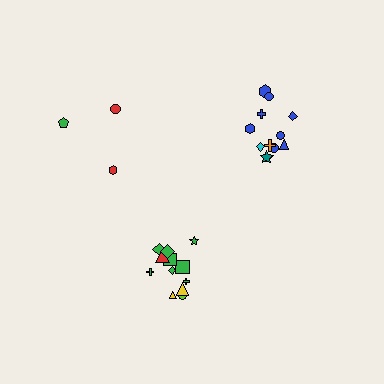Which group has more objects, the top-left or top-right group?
The top-right group.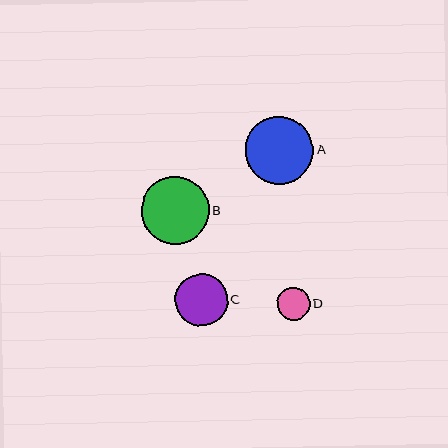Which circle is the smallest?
Circle D is the smallest with a size of approximately 33 pixels.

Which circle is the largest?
Circle B is the largest with a size of approximately 68 pixels.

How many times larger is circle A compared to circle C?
Circle A is approximately 1.3 times the size of circle C.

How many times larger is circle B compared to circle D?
Circle B is approximately 2.1 times the size of circle D.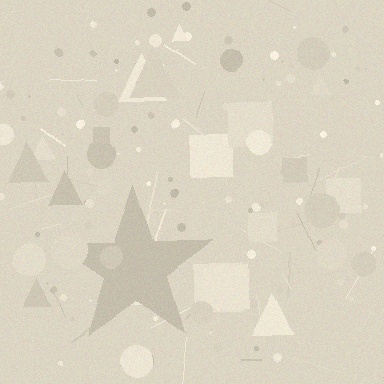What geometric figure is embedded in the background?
A star is embedded in the background.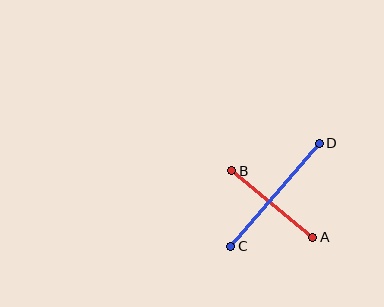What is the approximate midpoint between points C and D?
The midpoint is at approximately (275, 195) pixels.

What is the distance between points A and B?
The distance is approximately 105 pixels.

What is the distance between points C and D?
The distance is approximately 136 pixels.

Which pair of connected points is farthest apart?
Points C and D are farthest apart.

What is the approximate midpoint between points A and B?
The midpoint is at approximately (272, 204) pixels.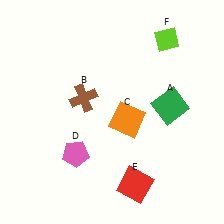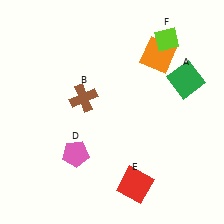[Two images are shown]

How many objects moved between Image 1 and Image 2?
2 objects moved between the two images.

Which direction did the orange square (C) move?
The orange square (C) moved up.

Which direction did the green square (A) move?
The green square (A) moved up.